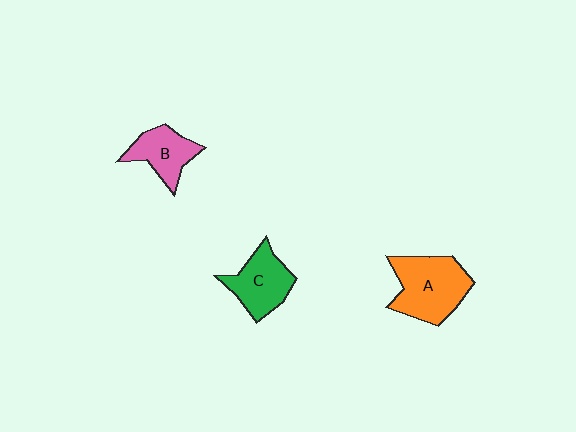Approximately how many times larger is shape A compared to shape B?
Approximately 1.6 times.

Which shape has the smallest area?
Shape B (pink).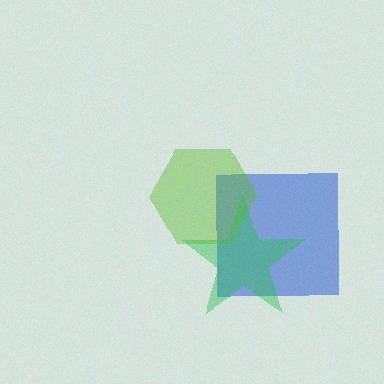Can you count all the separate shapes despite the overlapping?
Yes, there are 3 separate shapes.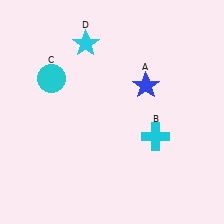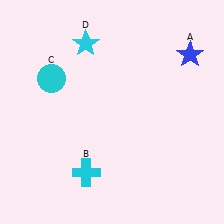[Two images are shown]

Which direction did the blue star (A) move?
The blue star (A) moved right.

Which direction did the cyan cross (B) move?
The cyan cross (B) moved left.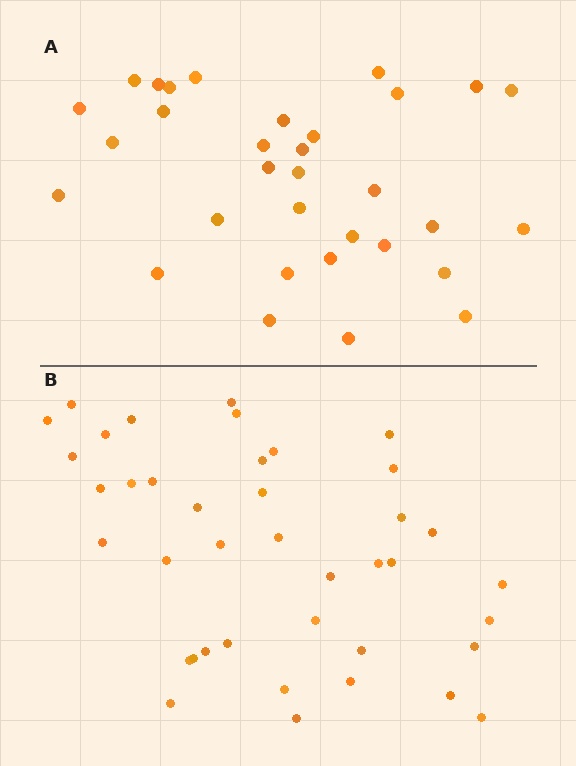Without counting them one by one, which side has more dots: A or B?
Region B (the bottom region) has more dots.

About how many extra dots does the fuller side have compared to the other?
Region B has roughly 8 or so more dots than region A.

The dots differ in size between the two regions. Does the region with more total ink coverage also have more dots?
No. Region A has more total ink coverage because its dots are larger, but region B actually contains more individual dots. Total area can be misleading — the number of items is what matters here.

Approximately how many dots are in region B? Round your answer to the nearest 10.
About 40 dots.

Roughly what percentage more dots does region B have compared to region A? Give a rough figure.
About 25% more.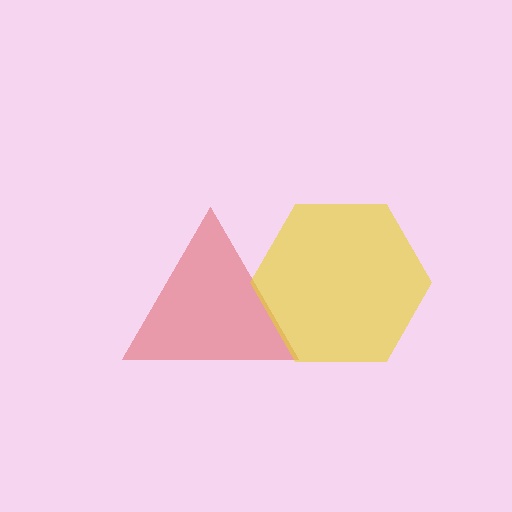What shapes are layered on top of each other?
The layered shapes are: a red triangle, a yellow hexagon.